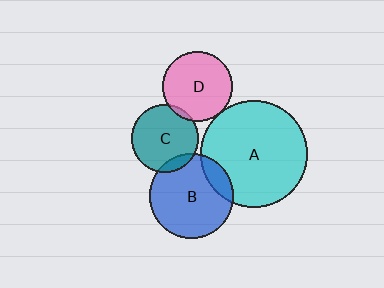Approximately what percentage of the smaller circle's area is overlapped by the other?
Approximately 10%.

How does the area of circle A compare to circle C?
Approximately 2.5 times.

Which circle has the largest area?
Circle A (cyan).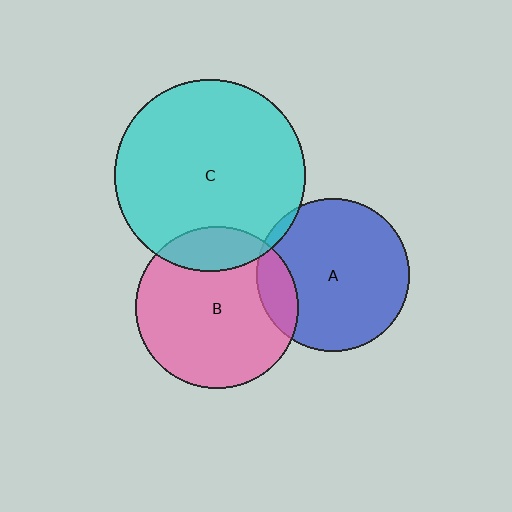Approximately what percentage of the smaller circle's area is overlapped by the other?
Approximately 15%.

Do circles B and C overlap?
Yes.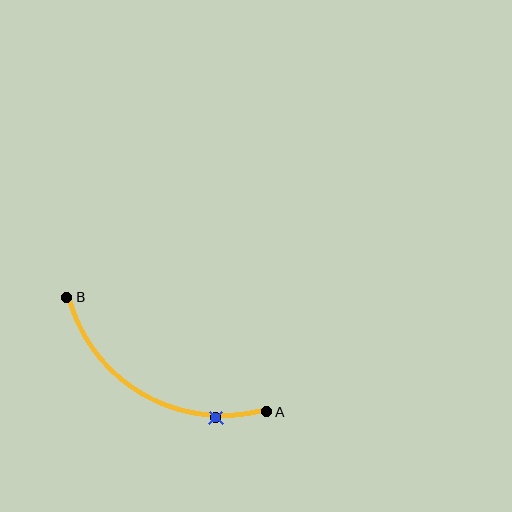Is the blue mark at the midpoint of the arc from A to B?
No. The blue mark lies on the arc but is closer to endpoint A. The arc midpoint would be at the point on the curve equidistant along the arc from both A and B.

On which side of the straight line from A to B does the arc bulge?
The arc bulges below the straight line connecting A and B.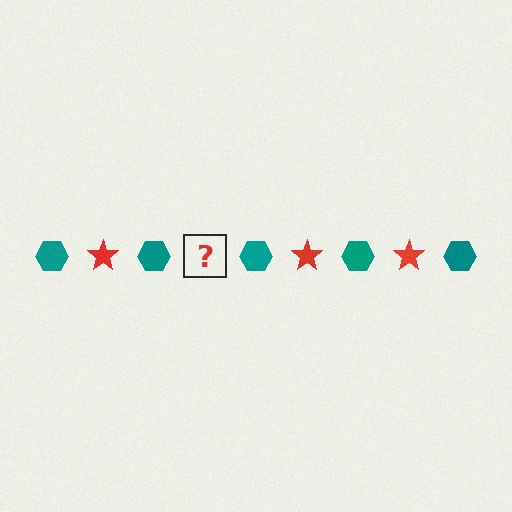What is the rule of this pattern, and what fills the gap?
The rule is that the pattern alternates between teal hexagon and red star. The gap should be filled with a red star.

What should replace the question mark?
The question mark should be replaced with a red star.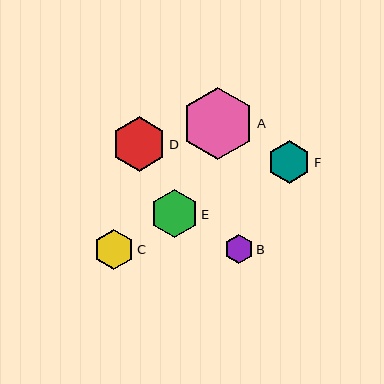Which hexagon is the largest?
Hexagon A is the largest with a size of approximately 72 pixels.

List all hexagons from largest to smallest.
From largest to smallest: A, D, E, F, C, B.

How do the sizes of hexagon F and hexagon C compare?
Hexagon F and hexagon C are approximately the same size.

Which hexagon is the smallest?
Hexagon B is the smallest with a size of approximately 29 pixels.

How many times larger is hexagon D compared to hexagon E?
Hexagon D is approximately 1.1 times the size of hexagon E.